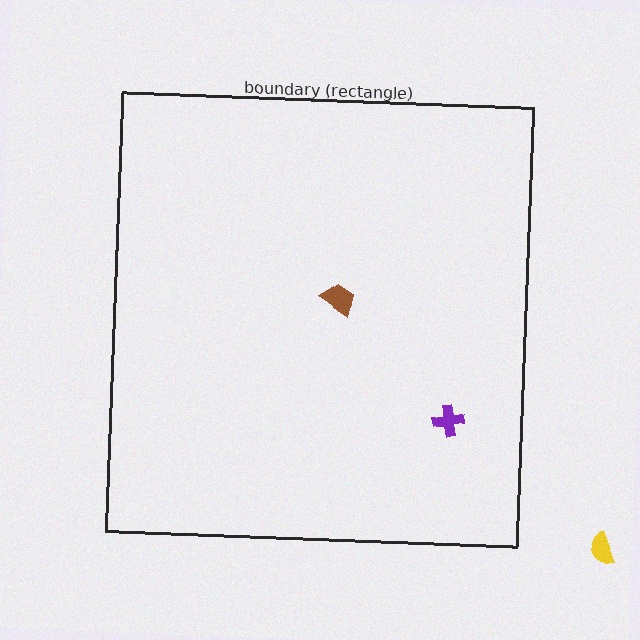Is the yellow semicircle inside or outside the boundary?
Outside.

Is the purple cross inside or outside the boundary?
Inside.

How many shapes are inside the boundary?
2 inside, 1 outside.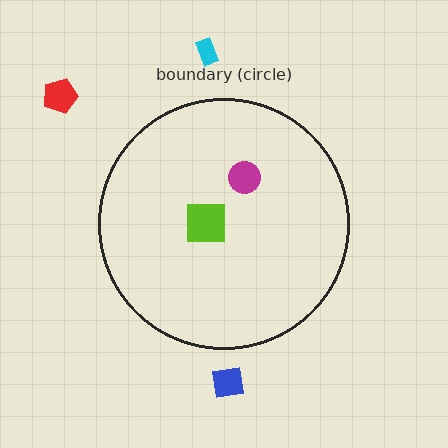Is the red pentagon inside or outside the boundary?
Outside.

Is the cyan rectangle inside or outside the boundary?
Outside.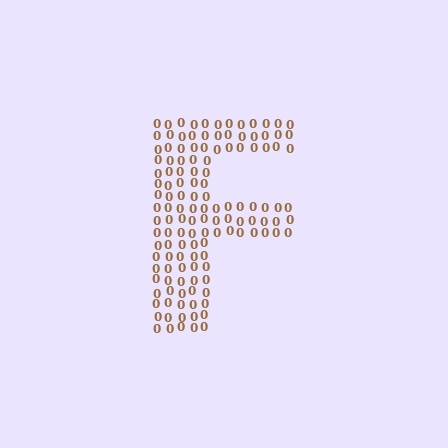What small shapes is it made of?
It is made of small digit 0's.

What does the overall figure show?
The overall figure shows the letter F.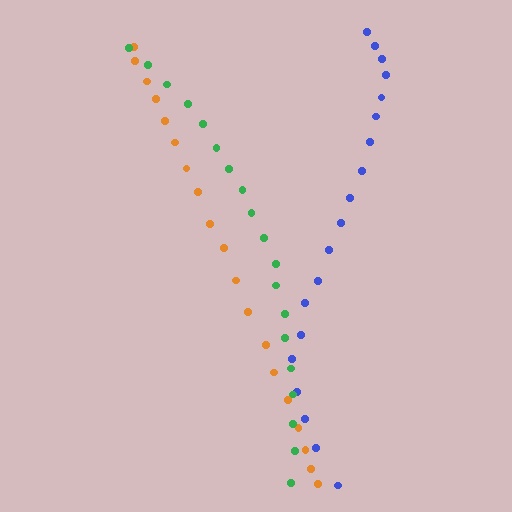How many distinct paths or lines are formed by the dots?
There are 3 distinct paths.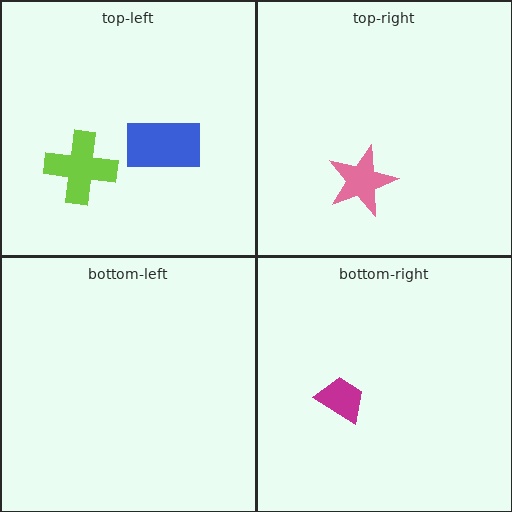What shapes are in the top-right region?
The pink star.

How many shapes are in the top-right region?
1.